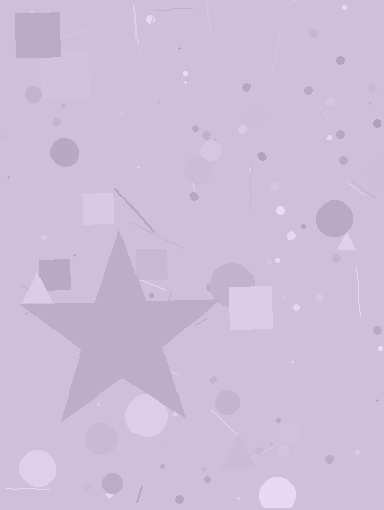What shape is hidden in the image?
A star is hidden in the image.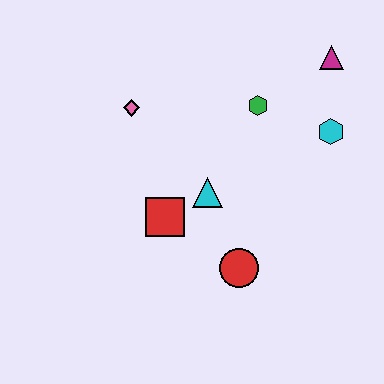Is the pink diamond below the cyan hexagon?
No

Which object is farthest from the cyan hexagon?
The pink diamond is farthest from the cyan hexagon.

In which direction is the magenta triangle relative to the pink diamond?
The magenta triangle is to the right of the pink diamond.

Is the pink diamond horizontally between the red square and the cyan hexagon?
No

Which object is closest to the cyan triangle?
The red square is closest to the cyan triangle.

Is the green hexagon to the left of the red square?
No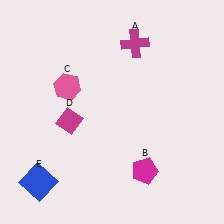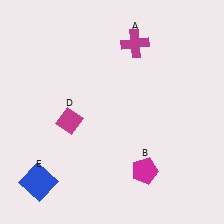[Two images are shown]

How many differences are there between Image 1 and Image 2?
There is 1 difference between the two images.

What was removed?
The pink hexagon (C) was removed in Image 2.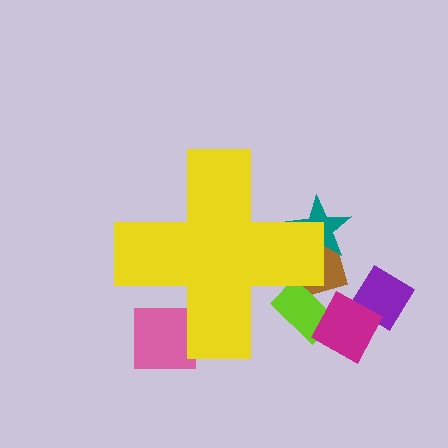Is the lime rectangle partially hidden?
Yes, the lime rectangle is partially hidden behind the yellow cross.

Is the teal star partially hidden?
Yes, the teal star is partially hidden behind the yellow cross.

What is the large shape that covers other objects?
A yellow cross.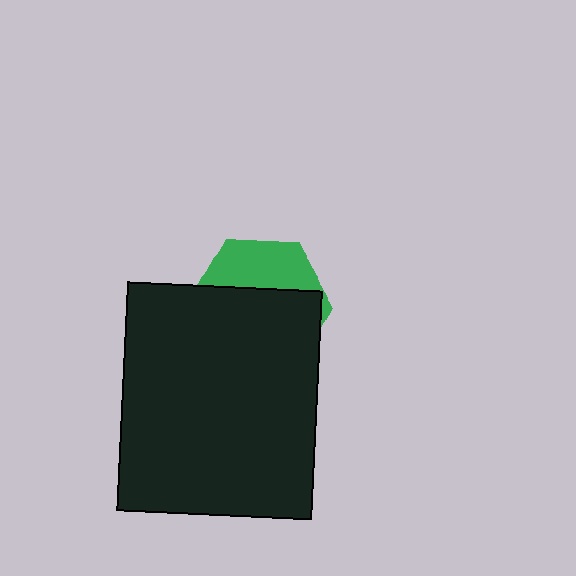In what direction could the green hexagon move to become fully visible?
The green hexagon could move up. That would shift it out from behind the black rectangle entirely.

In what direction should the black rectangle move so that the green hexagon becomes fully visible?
The black rectangle should move down. That is the shortest direction to clear the overlap and leave the green hexagon fully visible.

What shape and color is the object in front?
The object in front is a black rectangle.